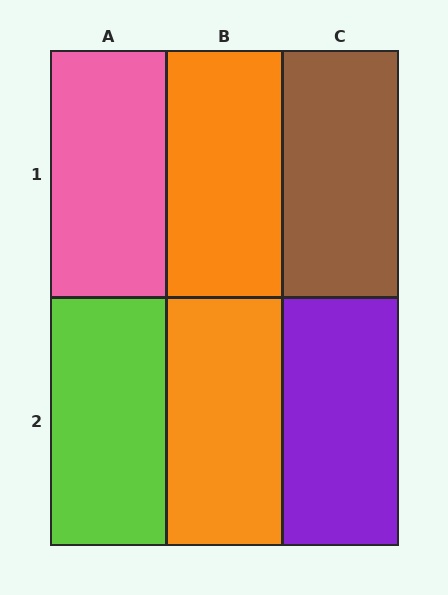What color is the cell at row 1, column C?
Brown.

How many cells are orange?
2 cells are orange.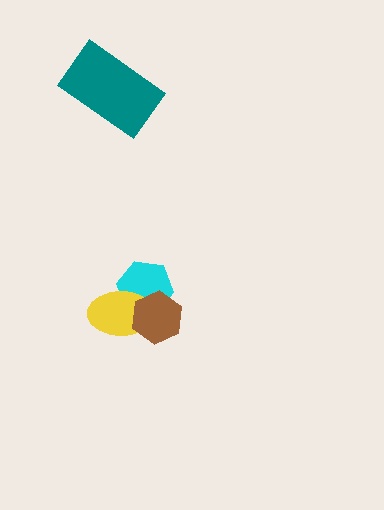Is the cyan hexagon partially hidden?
Yes, it is partially covered by another shape.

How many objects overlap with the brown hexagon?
2 objects overlap with the brown hexagon.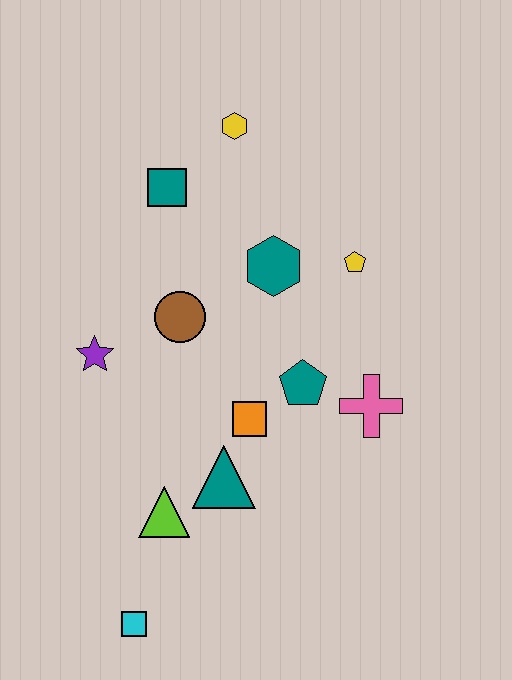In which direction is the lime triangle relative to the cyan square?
The lime triangle is above the cyan square.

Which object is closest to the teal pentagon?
The orange square is closest to the teal pentagon.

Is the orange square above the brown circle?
No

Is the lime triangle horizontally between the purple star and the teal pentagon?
Yes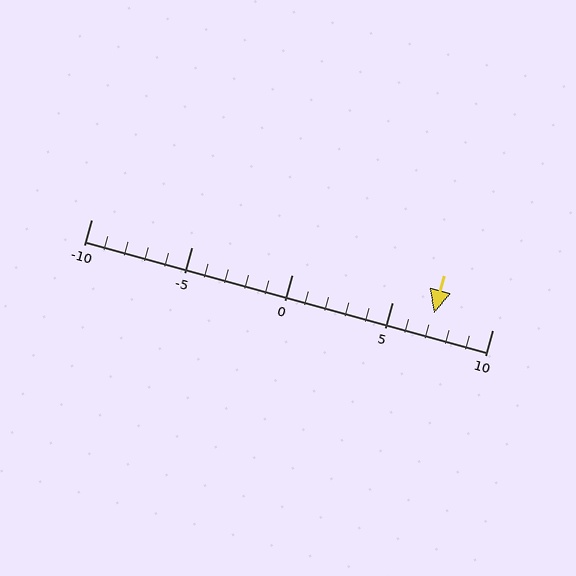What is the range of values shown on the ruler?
The ruler shows values from -10 to 10.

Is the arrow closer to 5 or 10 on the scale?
The arrow is closer to 5.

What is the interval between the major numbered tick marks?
The major tick marks are spaced 5 units apart.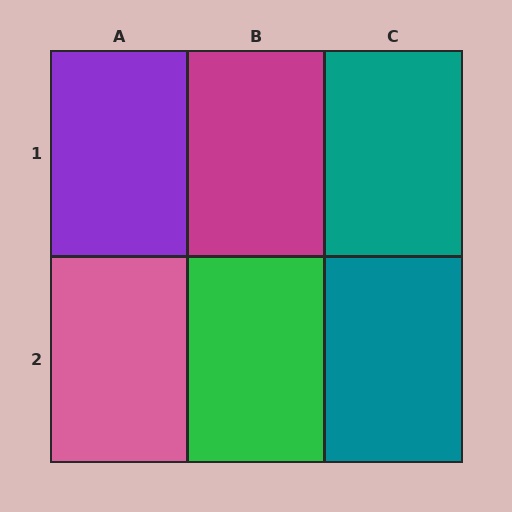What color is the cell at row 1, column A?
Purple.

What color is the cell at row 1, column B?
Magenta.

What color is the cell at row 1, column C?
Teal.